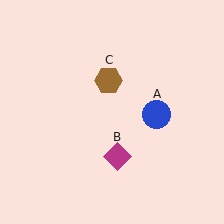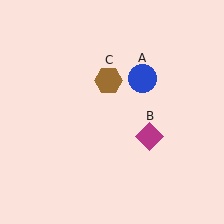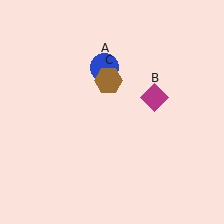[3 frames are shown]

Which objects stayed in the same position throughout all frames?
Brown hexagon (object C) remained stationary.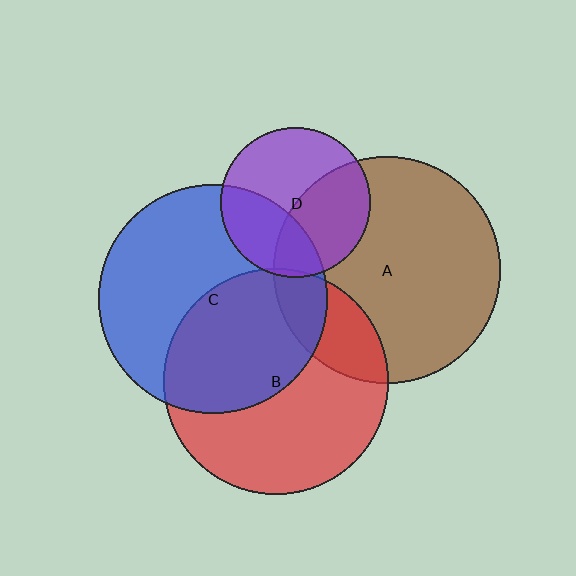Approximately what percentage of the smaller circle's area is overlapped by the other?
Approximately 15%.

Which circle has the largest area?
Circle C (blue).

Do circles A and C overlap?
Yes.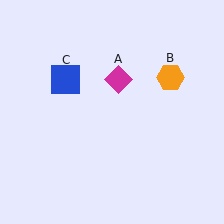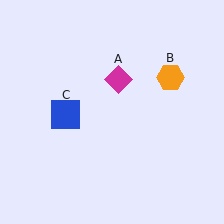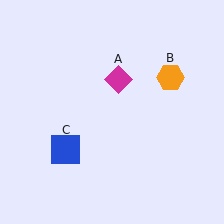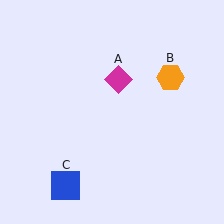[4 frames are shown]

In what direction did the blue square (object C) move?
The blue square (object C) moved down.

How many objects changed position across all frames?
1 object changed position: blue square (object C).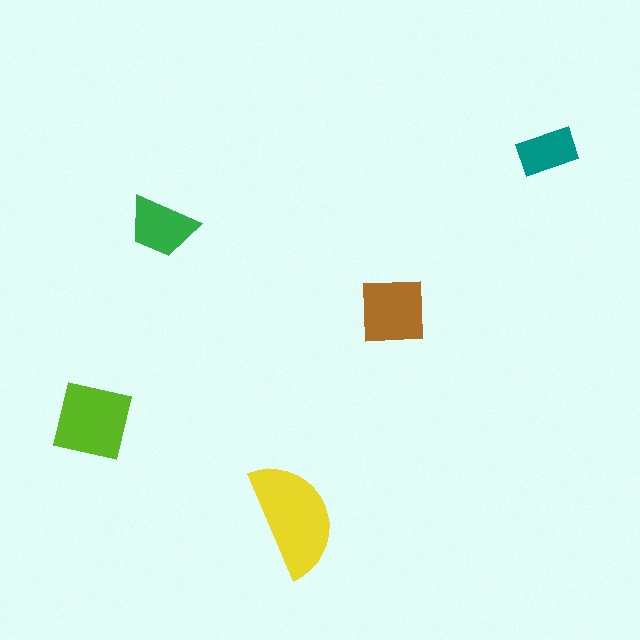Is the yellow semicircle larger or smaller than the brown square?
Larger.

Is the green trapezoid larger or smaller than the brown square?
Smaller.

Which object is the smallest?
The teal rectangle.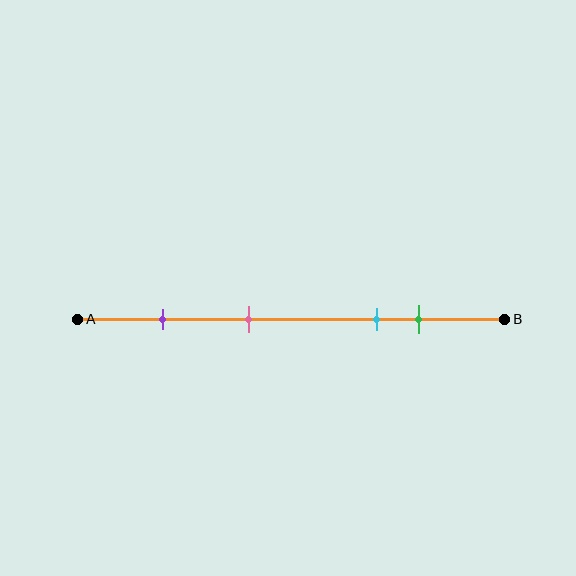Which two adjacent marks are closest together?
The cyan and green marks are the closest adjacent pair.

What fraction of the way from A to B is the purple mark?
The purple mark is approximately 20% (0.2) of the way from A to B.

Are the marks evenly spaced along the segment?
No, the marks are not evenly spaced.